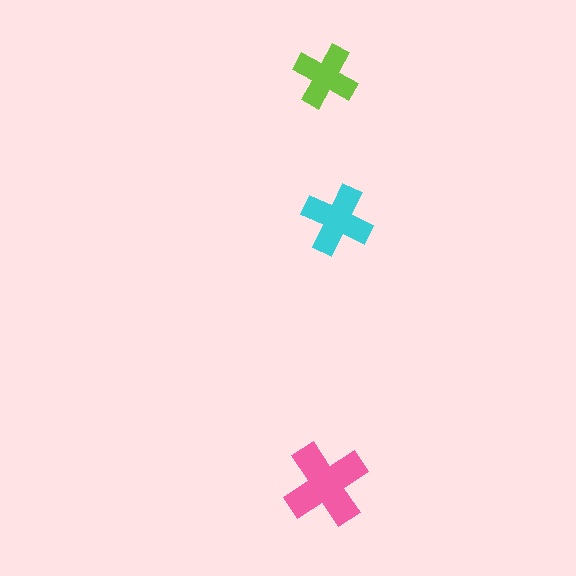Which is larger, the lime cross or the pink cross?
The pink one.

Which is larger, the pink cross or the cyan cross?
The pink one.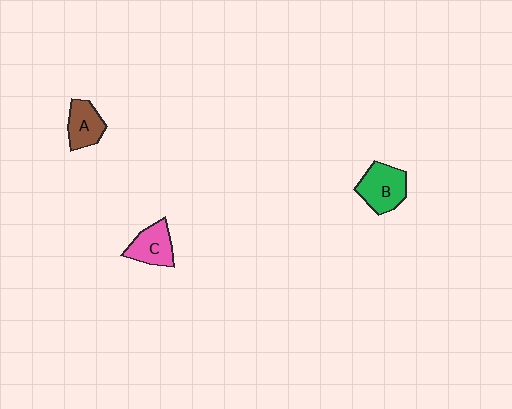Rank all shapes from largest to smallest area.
From largest to smallest: B (green), C (pink), A (brown).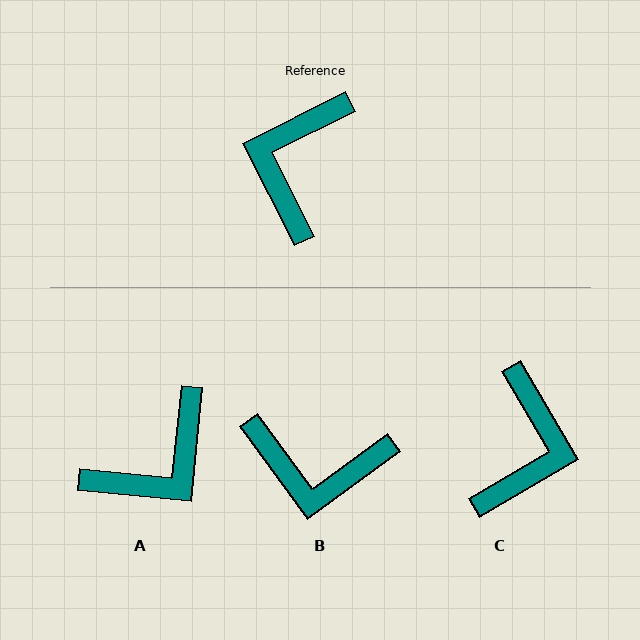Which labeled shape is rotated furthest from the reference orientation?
C, about 176 degrees away.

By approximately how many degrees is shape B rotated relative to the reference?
Approximately 99 degrees counter-clockwise.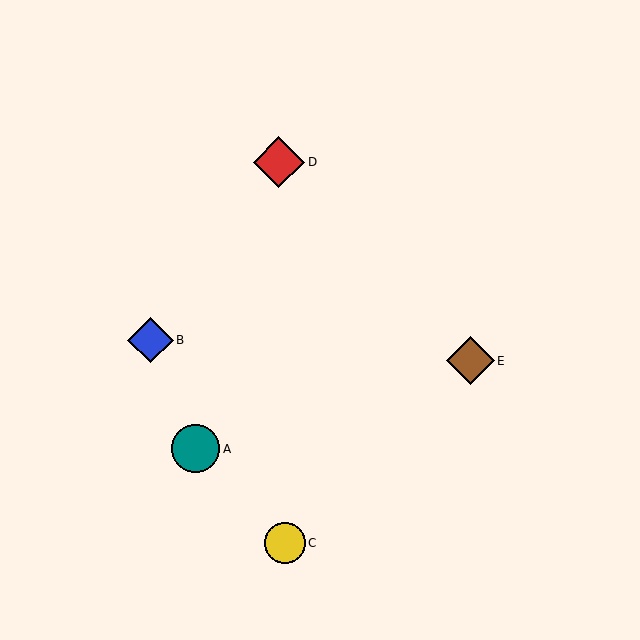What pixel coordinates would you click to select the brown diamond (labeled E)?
Click at (470, 361) to select the brown diamond E.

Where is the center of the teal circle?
The center of the teal circle is at (196, 449).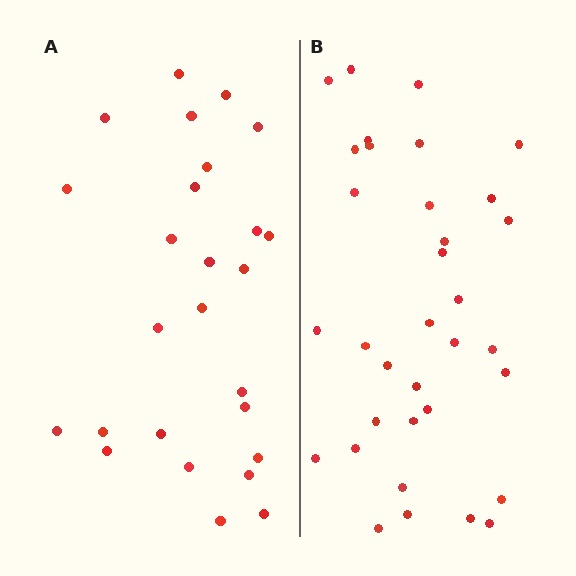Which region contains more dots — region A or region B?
Region B (the right region) has more dots.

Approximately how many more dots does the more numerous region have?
Region B has roughly 8 or so more dots than region A.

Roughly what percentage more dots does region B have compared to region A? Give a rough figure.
About 30% more.